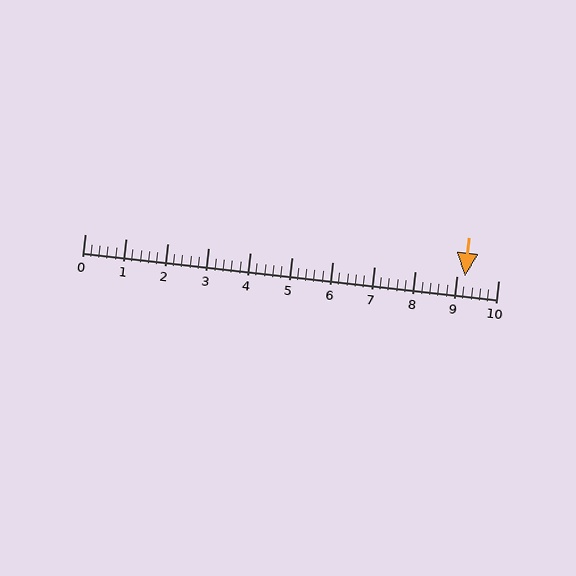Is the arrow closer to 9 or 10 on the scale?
The arrow is closer to 9.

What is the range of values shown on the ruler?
The ruler shows values from 0 to 10.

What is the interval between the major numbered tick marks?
The major tick marks are spaced 1 units apart.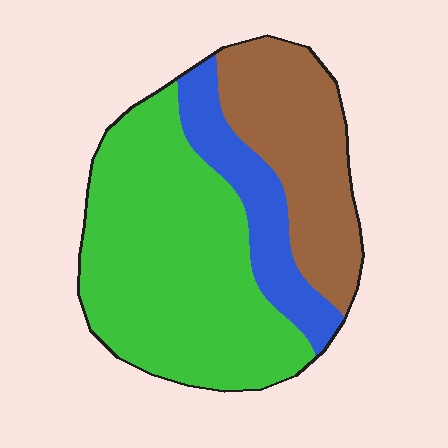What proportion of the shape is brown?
Brown takes up about one quarter (1/4) of the shape.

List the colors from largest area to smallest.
From largest to smallest: green, brown, blue.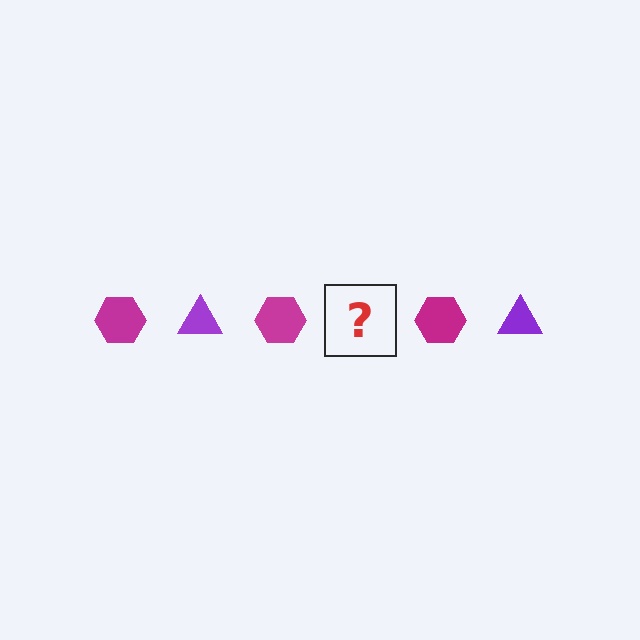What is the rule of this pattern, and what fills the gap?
The rule is that the pattern alternates between magenta hexagon and purple triangle. The gap should be filled with a purple triangle.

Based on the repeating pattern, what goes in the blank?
The blank should be a purple triangle.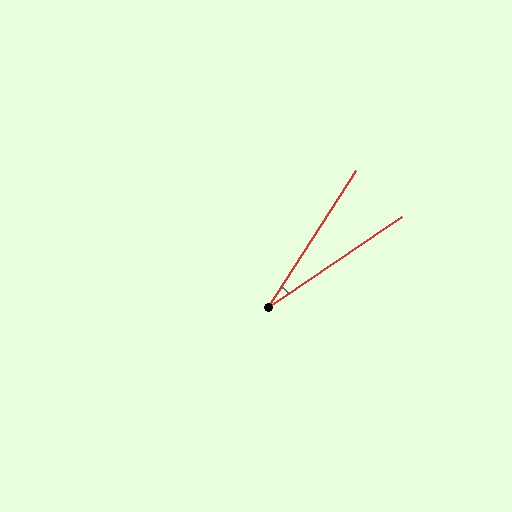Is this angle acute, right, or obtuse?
It is acute.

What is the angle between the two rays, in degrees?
Approximately 23 degrees.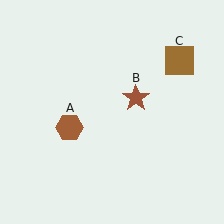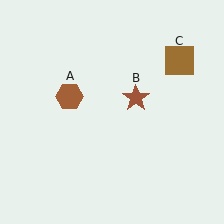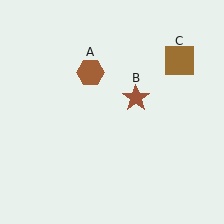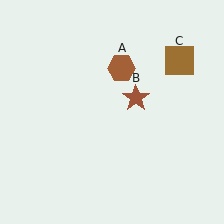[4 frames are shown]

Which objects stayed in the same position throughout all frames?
Brown star (object B) and brown square (object C) remained stationary.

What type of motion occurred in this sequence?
The brown hexagon (object A) rotated clockwise around the center of the scene.